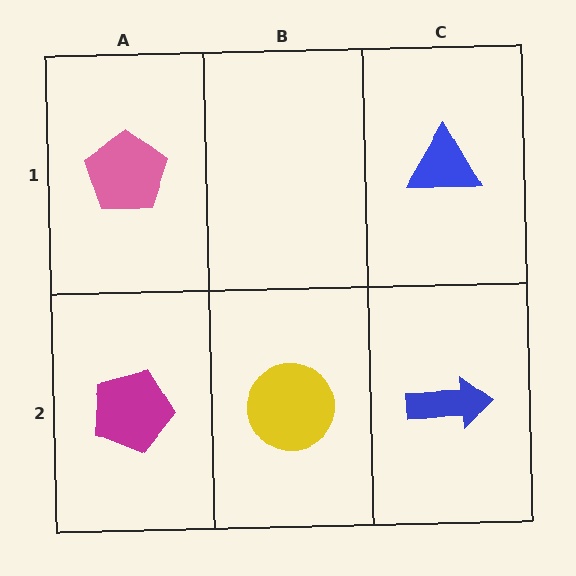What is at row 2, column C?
A blue arrow.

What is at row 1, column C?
A blue triangle.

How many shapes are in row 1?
2 shapes.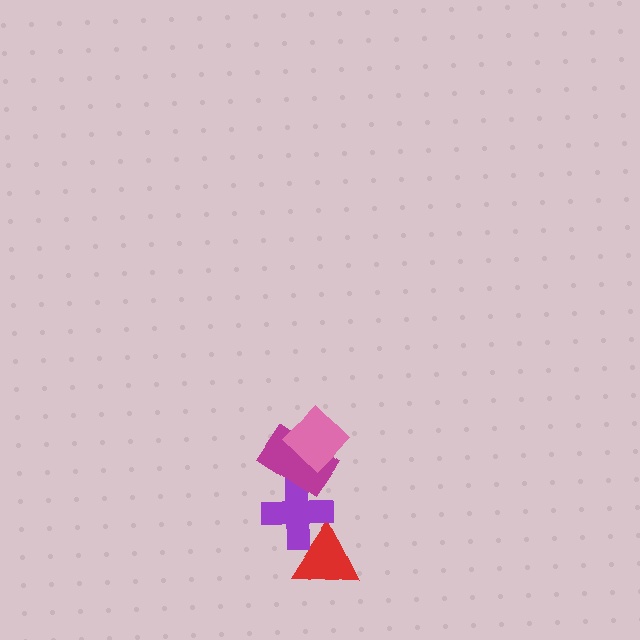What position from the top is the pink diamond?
The pink diamond is 1st from the top.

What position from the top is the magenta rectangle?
The magenta rectangle is 2nd from the top.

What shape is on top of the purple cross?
The magenta rectangle is on top of the purple cross.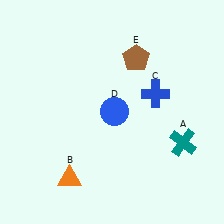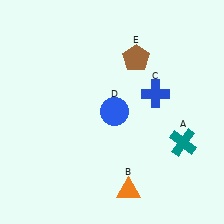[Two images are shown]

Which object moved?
The orange triangle (B) moved right.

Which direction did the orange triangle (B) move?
The orange triangle (B) moved right.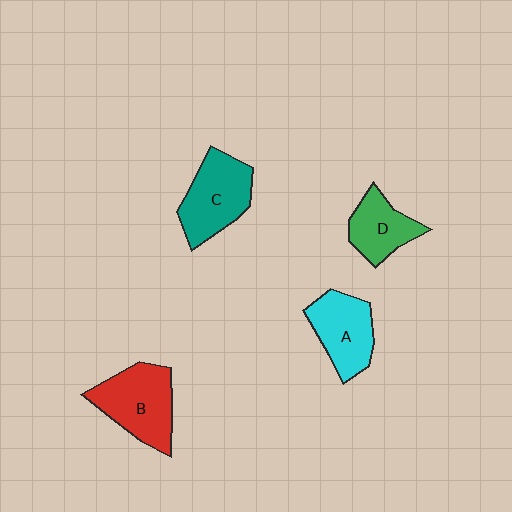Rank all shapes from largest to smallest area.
From largest to smallest: B (red), C (teal), A (cyan), D (green).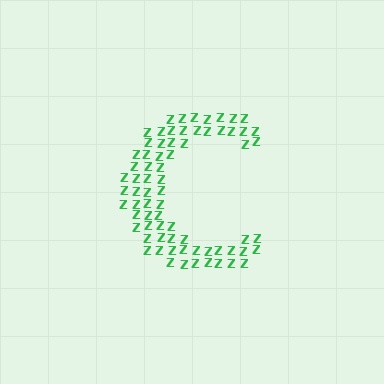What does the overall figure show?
The overall figure shows the letter C.